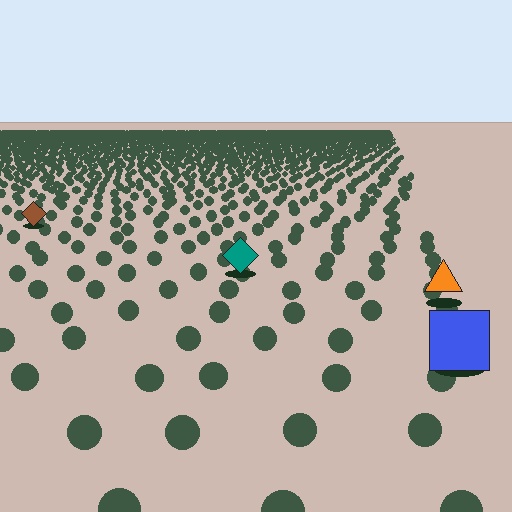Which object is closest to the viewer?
The blue square is closest. The texture marks near it are larger and more spread out.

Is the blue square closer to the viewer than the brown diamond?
Yes. The blue square is closer — you can tell from the texture gradient: the ground texture is coarser near it.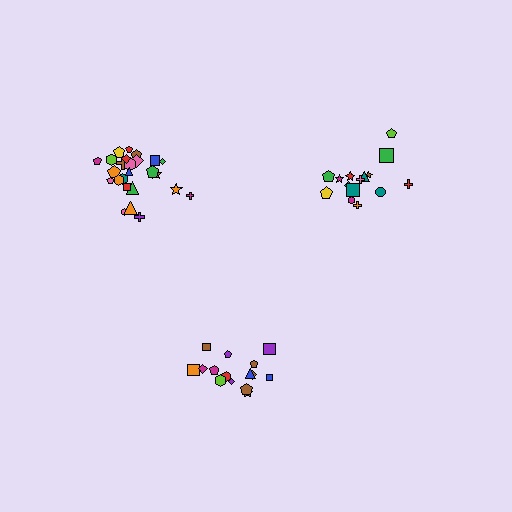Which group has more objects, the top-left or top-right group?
The top-left group.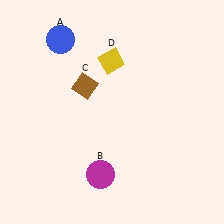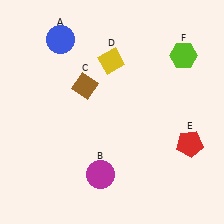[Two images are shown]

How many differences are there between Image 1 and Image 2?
There are 2 differences between the two images.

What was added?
A red pentagon (E), a lime hexagon (F) were added in Image 2.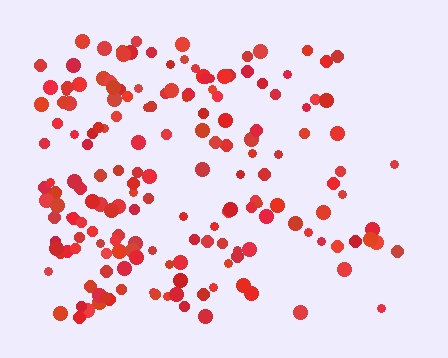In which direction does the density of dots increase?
From right to left, with the left side densest.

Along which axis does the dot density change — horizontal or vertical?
Horizontal.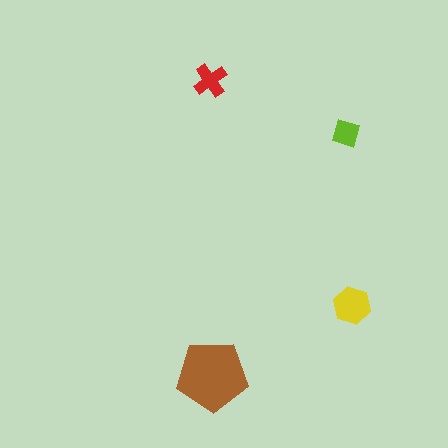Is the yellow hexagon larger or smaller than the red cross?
Larger.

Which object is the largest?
The brown pentagon.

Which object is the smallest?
The lime diamond.